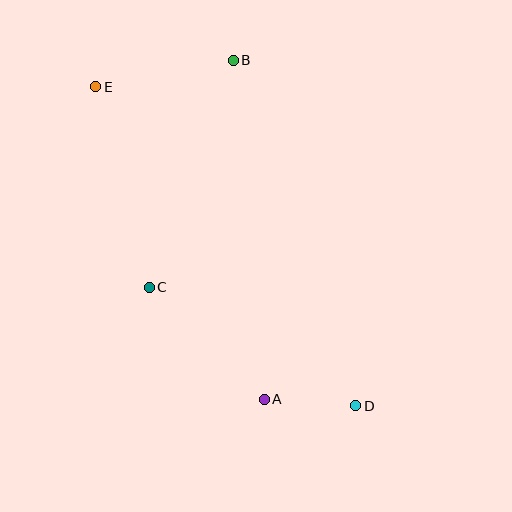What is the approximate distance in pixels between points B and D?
The distance between B and D is approximately 367 pixels.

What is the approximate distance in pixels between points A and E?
The distance between A and E is approximately 355 pixels.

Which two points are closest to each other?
Points A and D are closest to each other.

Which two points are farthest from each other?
Points D and E are farthest from each other.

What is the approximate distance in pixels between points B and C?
The distance between B and C is approximately 242 pixels.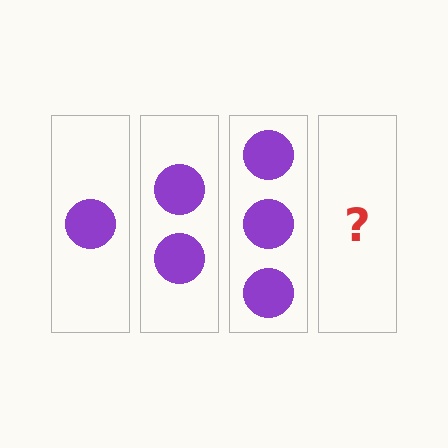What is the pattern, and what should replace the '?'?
The pattern is that each step adds one more circle. The '?' should be 4 circles.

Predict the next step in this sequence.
The next step is 4 circles.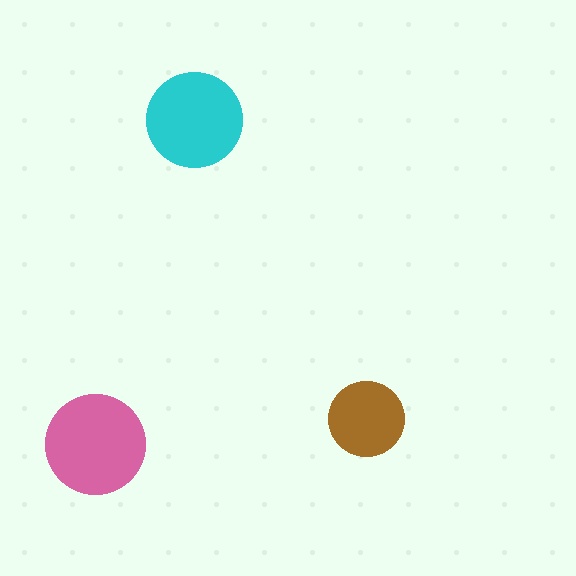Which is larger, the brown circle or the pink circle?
The pink one.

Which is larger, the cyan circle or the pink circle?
The pink one.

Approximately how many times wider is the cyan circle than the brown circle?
About 1.5 times wider.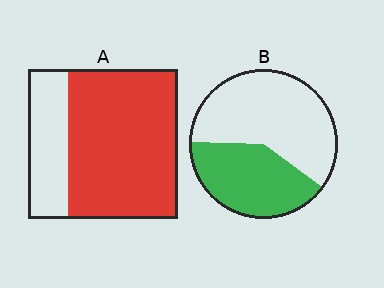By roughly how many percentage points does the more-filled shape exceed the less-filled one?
By roughly 35 percentage points (A over B).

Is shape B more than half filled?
No.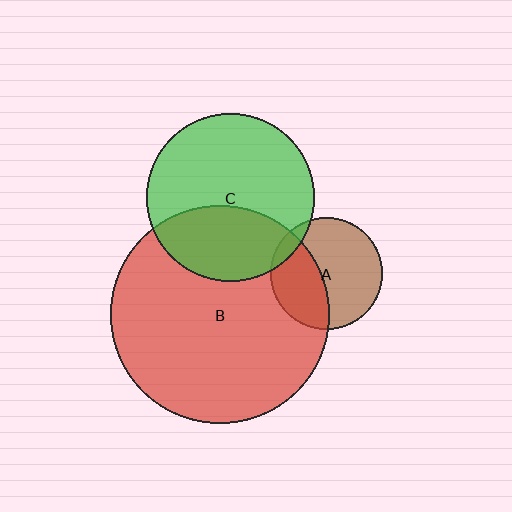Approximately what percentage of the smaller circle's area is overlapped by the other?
Approximately 35%.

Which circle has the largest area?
Circle B (red).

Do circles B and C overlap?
Yes.